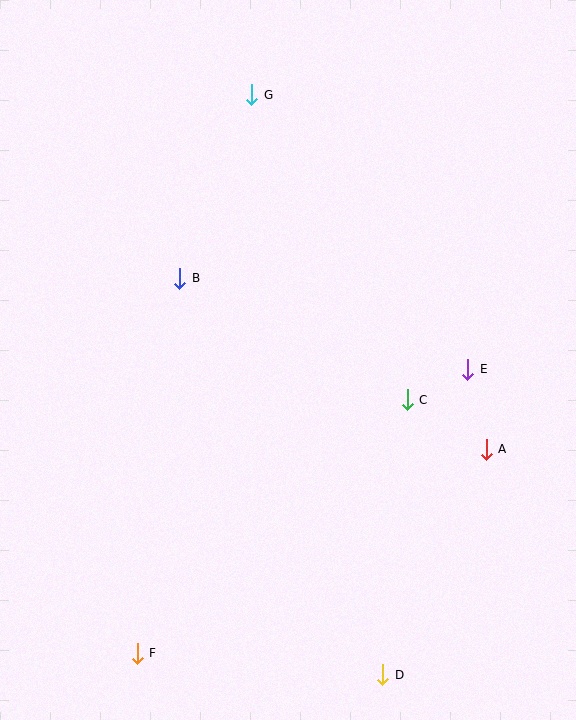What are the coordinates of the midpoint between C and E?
The midpoint between C and E is at (437, 385).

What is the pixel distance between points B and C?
The distance between B and C is 258 pixels.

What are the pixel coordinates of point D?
Point D is at (383, 675).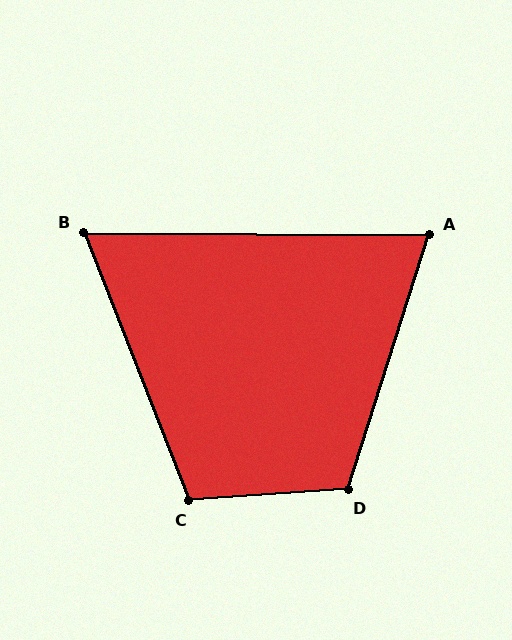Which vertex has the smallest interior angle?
B, at approximately 68 degrees.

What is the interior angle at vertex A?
Approximately 73 degrees (acute).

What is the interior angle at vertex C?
Approximately 107 degrees (obtuse).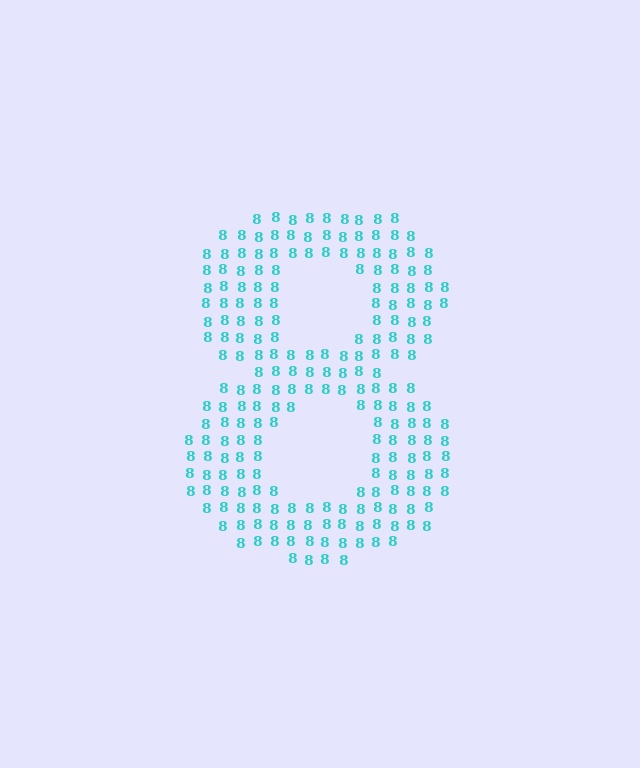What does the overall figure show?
The overall figure shows the digit 8.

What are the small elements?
The small elements are digit 8's.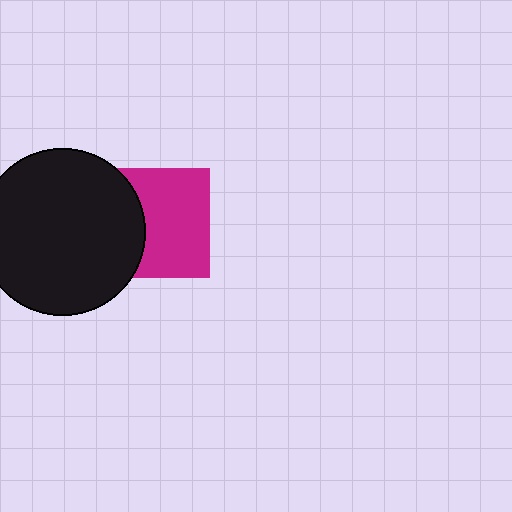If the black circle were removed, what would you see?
You would see the complete magenta square.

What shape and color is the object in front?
The object in front is a black circle.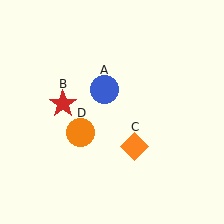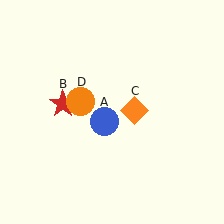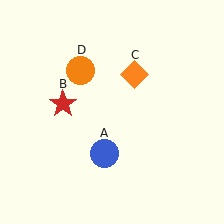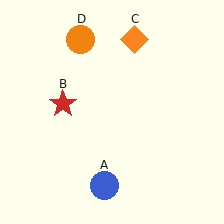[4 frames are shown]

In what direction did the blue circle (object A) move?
The blue circle (object A) moved down.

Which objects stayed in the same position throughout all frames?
Red star (object B) remained stationary.